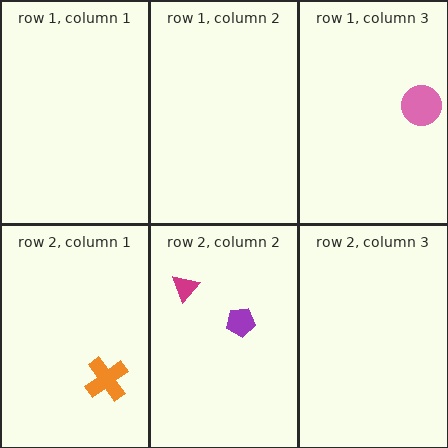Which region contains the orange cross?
The row 2, column 1 region.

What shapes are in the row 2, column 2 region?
The purple pentagon, the magenta triangle.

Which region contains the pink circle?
The row 1, column 3 region.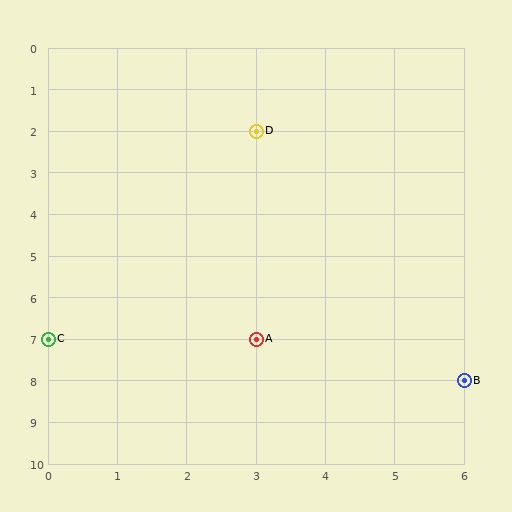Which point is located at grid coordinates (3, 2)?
Point D is at (3, 2).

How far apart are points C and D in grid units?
Points C and D are 3 columns and 5 rows apart (about 5.8 grid units diagonally).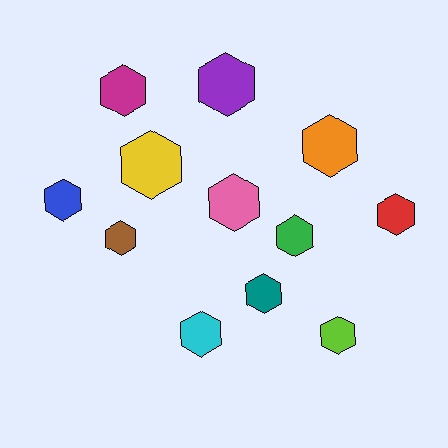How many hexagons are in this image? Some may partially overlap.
There are 12 hexagons.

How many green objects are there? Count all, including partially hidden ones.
There is 1 green object.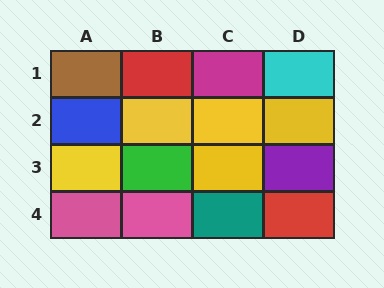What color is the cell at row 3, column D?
Purple.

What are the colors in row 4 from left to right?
Pink, pink, teal, red.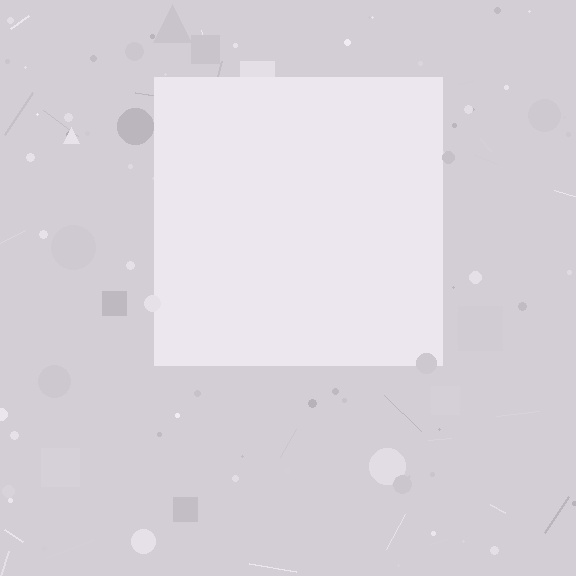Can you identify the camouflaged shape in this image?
The camouflaged shape is a square.